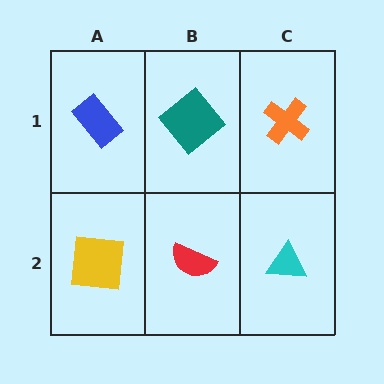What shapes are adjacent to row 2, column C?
An orange cross (row 1, column C), a red semicircle (row 2, column B).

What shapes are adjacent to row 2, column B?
A teal diamond (row 1, column B), a yellow square (row 2, column A), a cyan triangle (row 2, column C).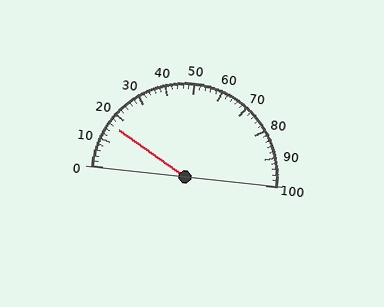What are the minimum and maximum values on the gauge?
The gauge ranges from 0 to 100.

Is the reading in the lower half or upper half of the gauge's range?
The reading is in the lower half of the range (0 to 100).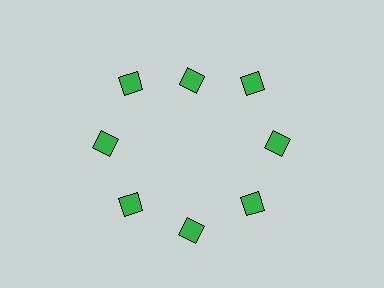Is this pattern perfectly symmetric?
No. The 8 green diamonds are arranged in a ring, but one element near the 12 o'clock position is pulled inward toward the center, breaking the 8-fold rotational symmetry.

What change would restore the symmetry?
The symmetry would be restored by moving it outward, back onto the ring so that all 8 diamonds sit at equal angles and equal distance from the center.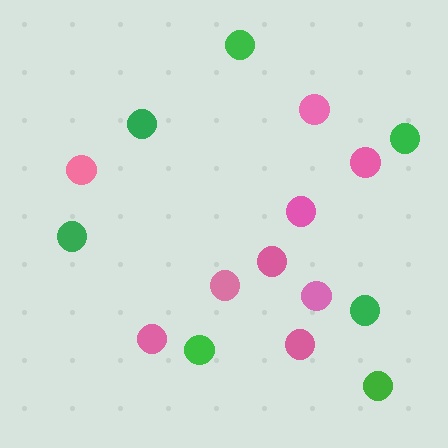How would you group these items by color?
There are 2 groups: one group of pink circles (9) and one group of green circles (7).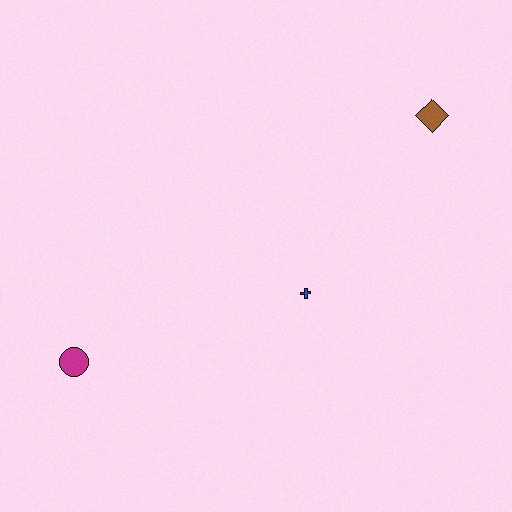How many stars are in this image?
There are no stars.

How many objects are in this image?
There are 3 objects.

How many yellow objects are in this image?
There are no yellow objects.